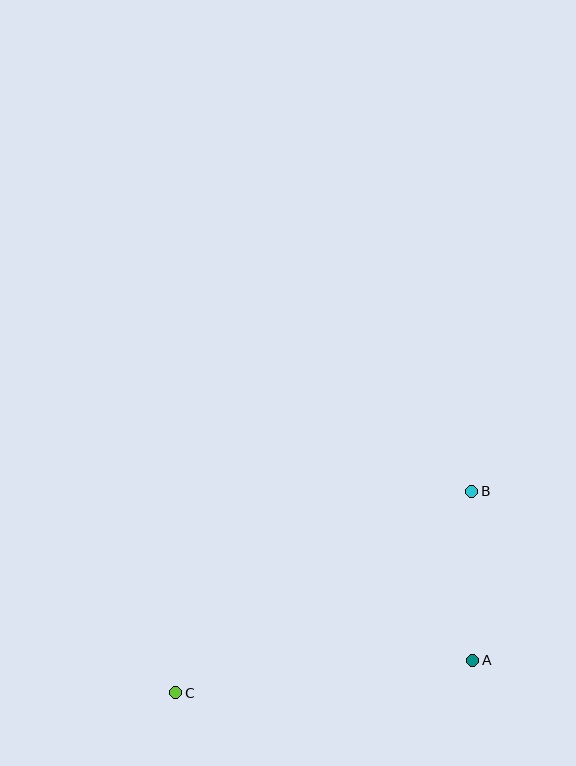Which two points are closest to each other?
Points A and B are closest to each other.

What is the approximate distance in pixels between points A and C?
The distance between A and C is approximately 299 pixels.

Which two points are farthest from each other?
Points B and C are farthest from each other.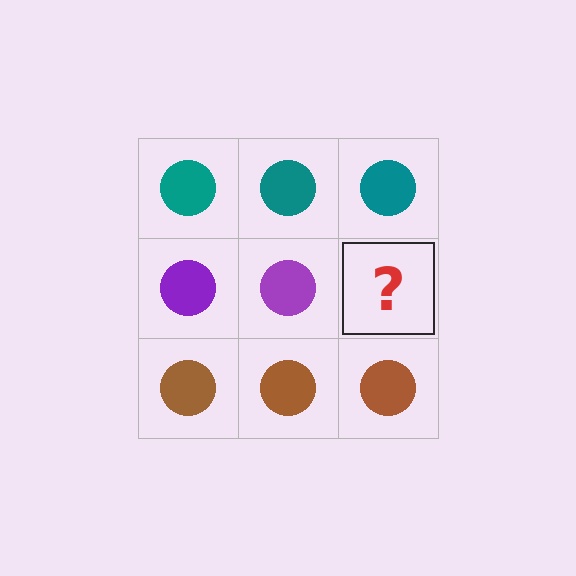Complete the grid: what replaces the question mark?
The question mark should be replaced with a purple circle.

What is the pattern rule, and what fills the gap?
The rule is that each row has a consistent color. The gap should be filled with a purple circle.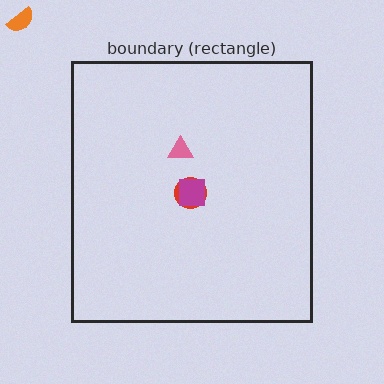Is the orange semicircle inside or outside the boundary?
Outside.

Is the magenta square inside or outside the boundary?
Inside.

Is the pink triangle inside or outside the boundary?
Inside.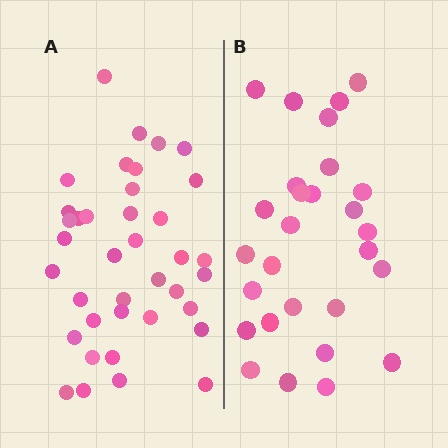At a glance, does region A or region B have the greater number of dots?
Region A (the left region) has more dots.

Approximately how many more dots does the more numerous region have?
Region A has roughly 10 or so more dots than region B.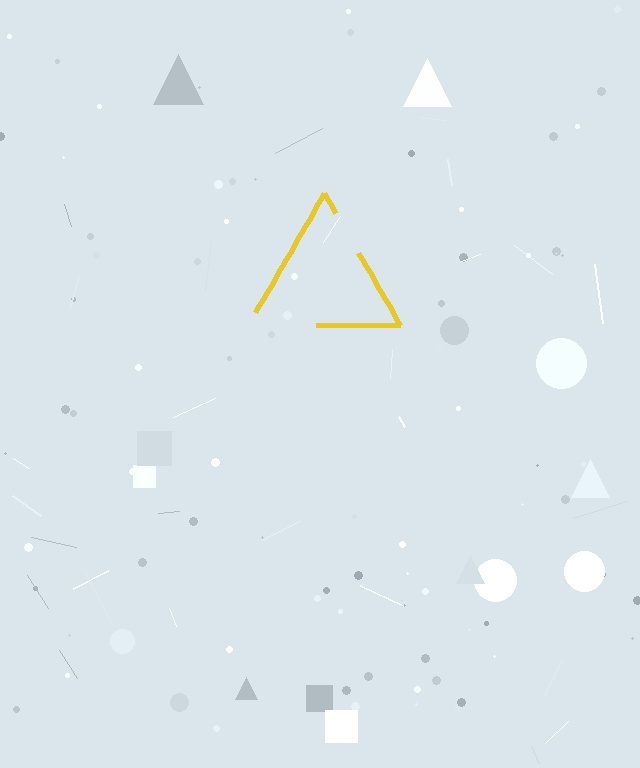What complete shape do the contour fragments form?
The contour fragments form a triangle.